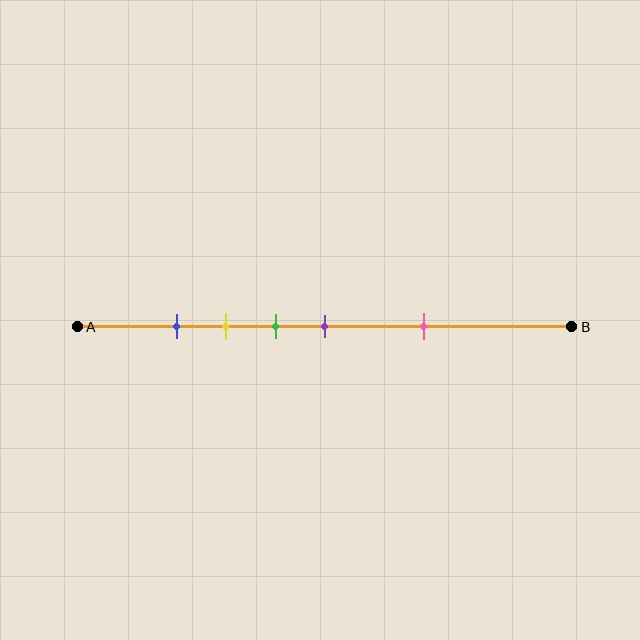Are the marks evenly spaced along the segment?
No, the marks are not evenly spaced.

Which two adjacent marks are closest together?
The blue and yellow marks are the closest adjacent pair.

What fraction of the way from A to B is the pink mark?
The pink mark is approximately 70% (0.7) of the way from A to B.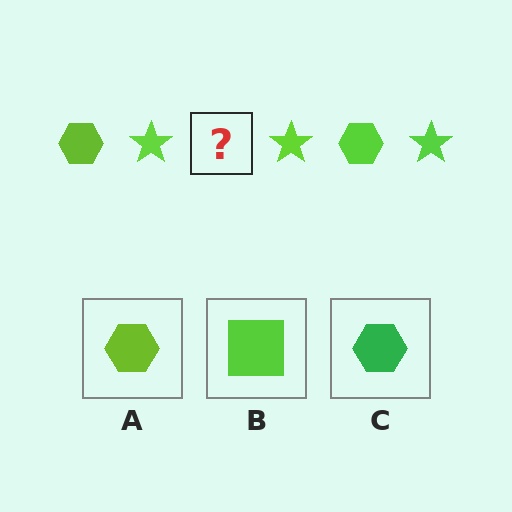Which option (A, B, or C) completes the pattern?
A.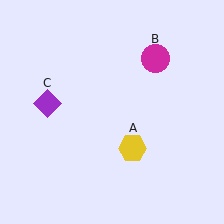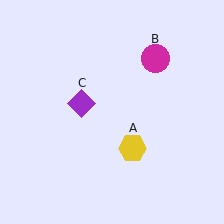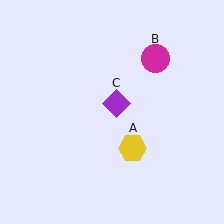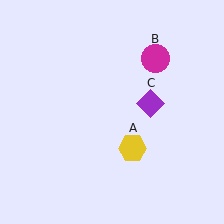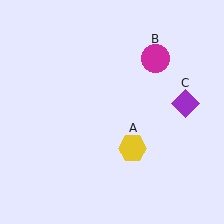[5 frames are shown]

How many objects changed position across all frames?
1 object changed position: purple diamond (object C).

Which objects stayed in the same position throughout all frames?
Yellow hexagon (object A) and magenta circle (object B) remained stationary.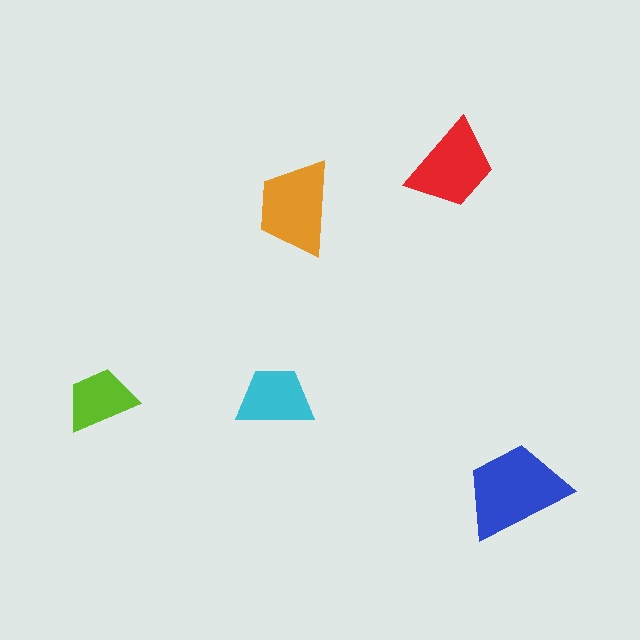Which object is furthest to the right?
The blue trapezoid is rightmost.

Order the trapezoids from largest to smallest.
the blue one, the orange one, the red one, the cyan one, the lime one.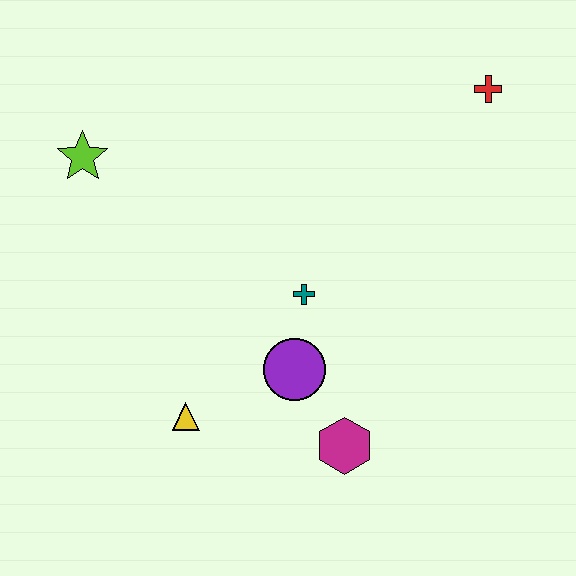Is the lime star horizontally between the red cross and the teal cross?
No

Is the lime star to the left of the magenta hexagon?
Yes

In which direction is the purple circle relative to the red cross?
The purple circle is below the red cross.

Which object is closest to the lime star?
The teal cross is closest to the lime star.